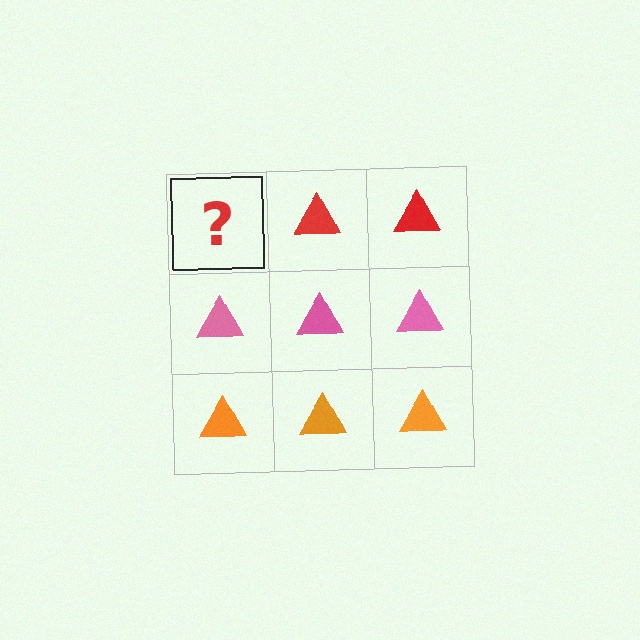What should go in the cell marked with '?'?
The missing cell should contain a red triangle.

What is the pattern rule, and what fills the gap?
The rule is that each row has a consistent color. The gap should be filled with a red triangle.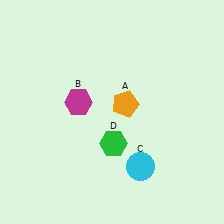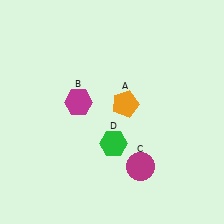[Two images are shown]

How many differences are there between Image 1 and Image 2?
There is 1 difference between the two images.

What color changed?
The circle (C) changed from cyan in Image 1 to magenta in Image 2.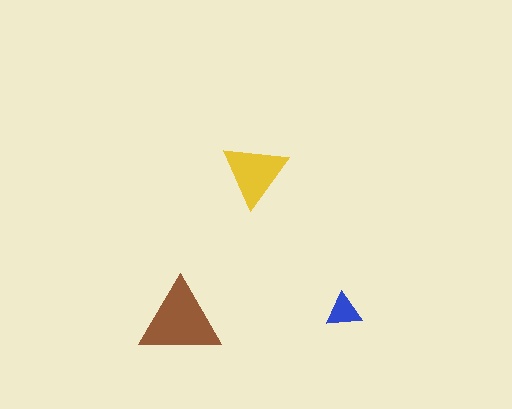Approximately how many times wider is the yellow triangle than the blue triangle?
About 2 times wider.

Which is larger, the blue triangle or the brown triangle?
The brown one.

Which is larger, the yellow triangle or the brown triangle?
The brown one.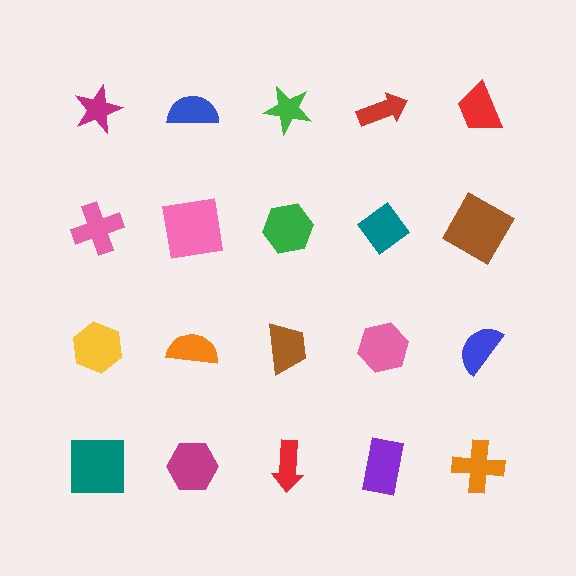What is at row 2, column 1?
A pink cross.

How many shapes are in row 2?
5 shapes.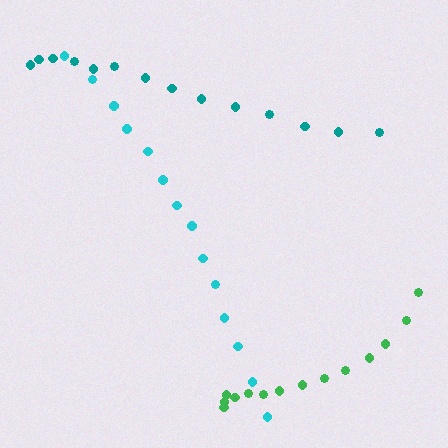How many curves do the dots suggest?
There are 3 distinct paths.